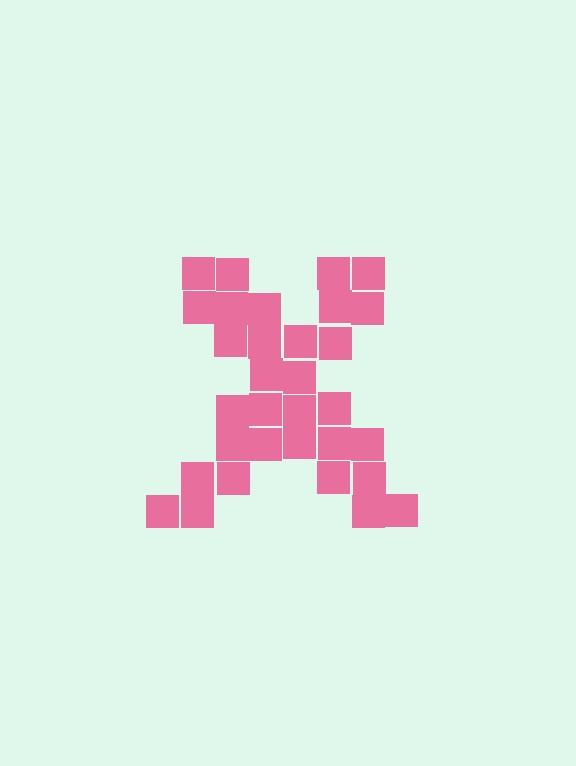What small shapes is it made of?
It is made of small squares.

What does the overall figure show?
The overall figure shows the letter X.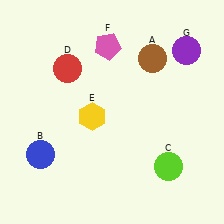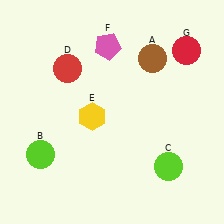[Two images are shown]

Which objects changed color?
B changed from blue to lime. G changed from purple to red.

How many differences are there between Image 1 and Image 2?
There are 2 differences between the two images.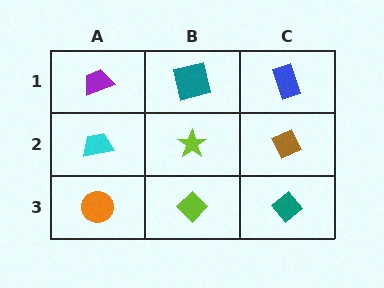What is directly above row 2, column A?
A purple trapezoid.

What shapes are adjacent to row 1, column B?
A lime star (row 2, column B), a purple trapezoid (row 1, column A), a blue rectangle (row 1, column C).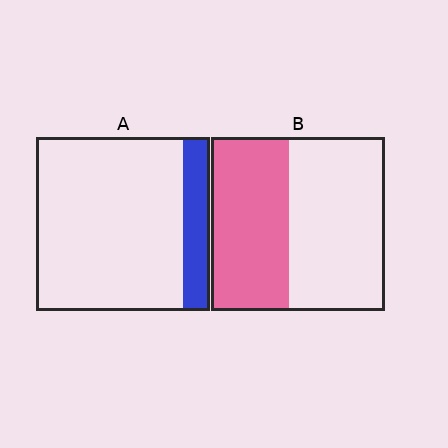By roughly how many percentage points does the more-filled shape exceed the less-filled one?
By roughly 30 percentage points (B over A).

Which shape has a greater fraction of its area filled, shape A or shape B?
Shape B.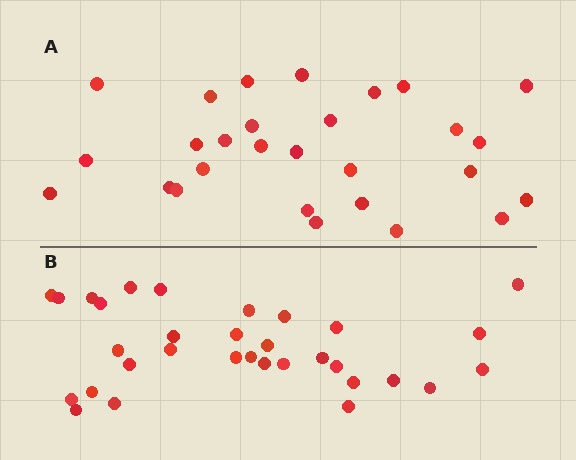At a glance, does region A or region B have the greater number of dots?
Region B (the bottom region) has more dots.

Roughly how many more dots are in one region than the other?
Region B has about 4 more dots than region A.